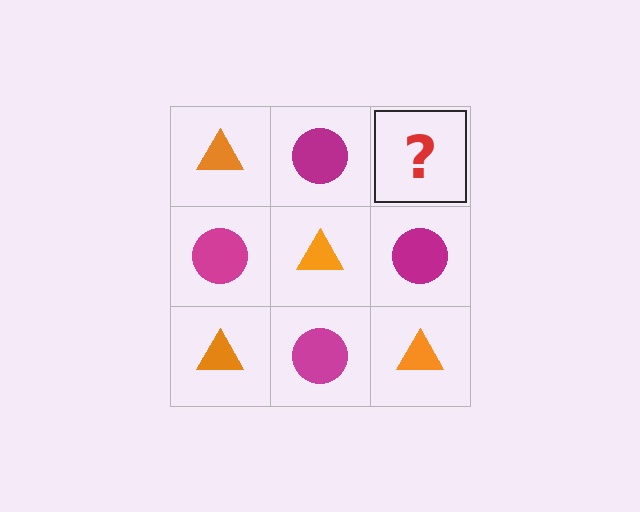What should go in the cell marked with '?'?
The missing cell should contain an orange triangle.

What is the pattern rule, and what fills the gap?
The rule is that it alternates orange triangle and magenta circle in a checkerboard pattern. The gap should be filled with an orange triangle.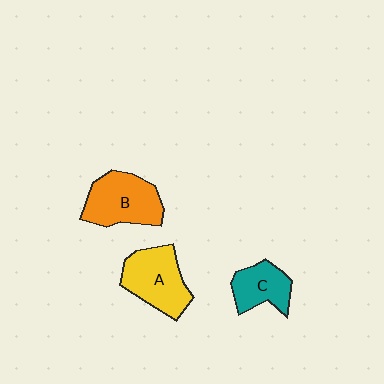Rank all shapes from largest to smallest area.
From largest to smallest: B (orange), A (yellow), C (teal).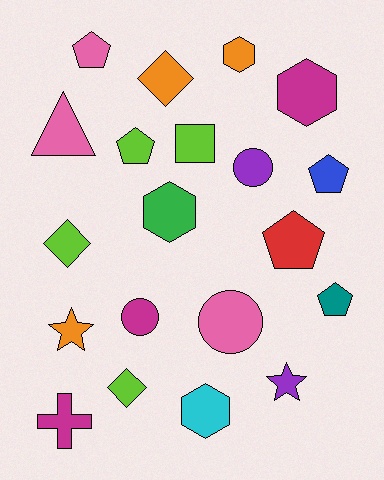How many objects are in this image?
There are 20 objects.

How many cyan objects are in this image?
There is 1 cyan object.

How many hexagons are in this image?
There are 4 hexagons.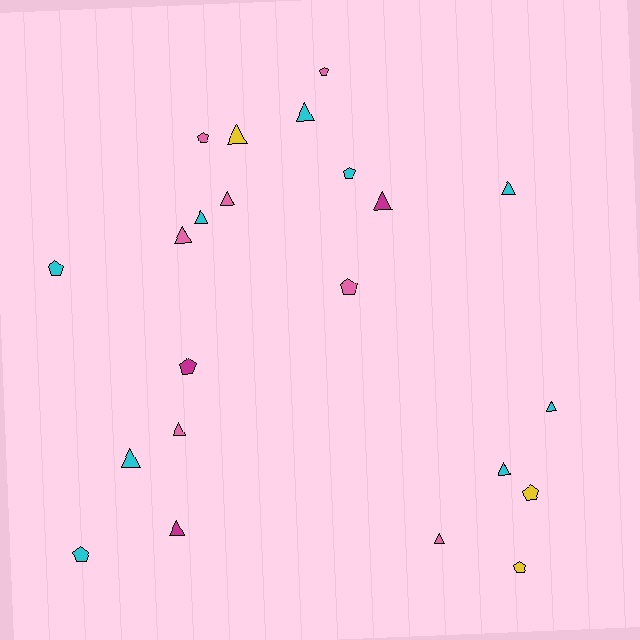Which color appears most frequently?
Cyan, with 9 objects.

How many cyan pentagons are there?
There are 3 cyan pentagons.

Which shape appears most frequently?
Triangle, with 13 objects.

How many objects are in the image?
There are 22 objects.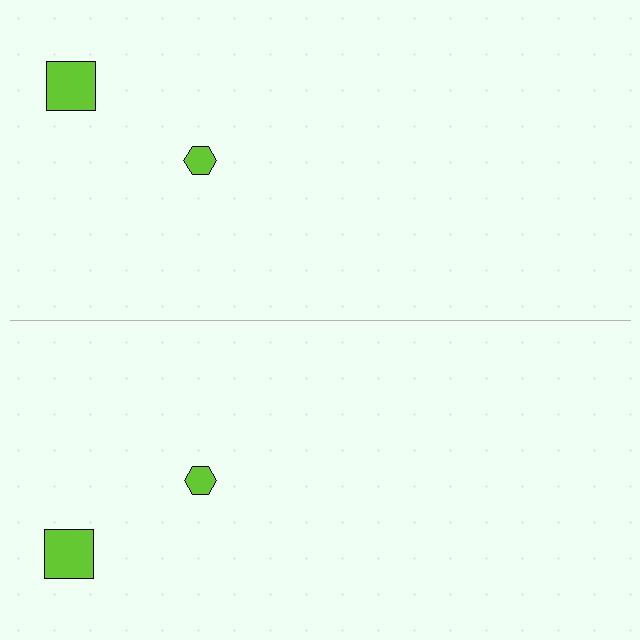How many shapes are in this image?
There are 4 shapes in this image.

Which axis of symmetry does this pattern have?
The pattern has a horizontal axis of symmetry running through the center of the image.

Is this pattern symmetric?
Yes, this pattern has bilateral (reflection) symmetry.